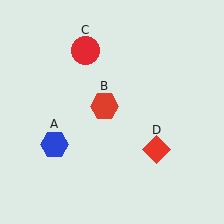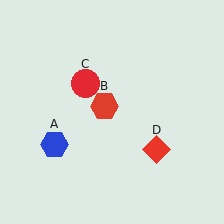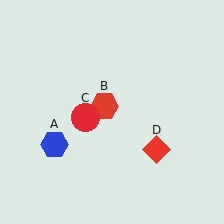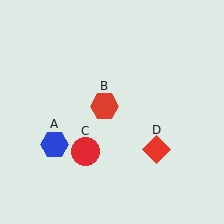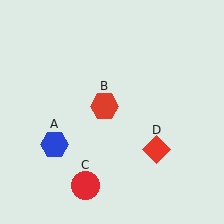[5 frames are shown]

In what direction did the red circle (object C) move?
The red circle (object C) moved down.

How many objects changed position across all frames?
1 object changed position: red circle (object C).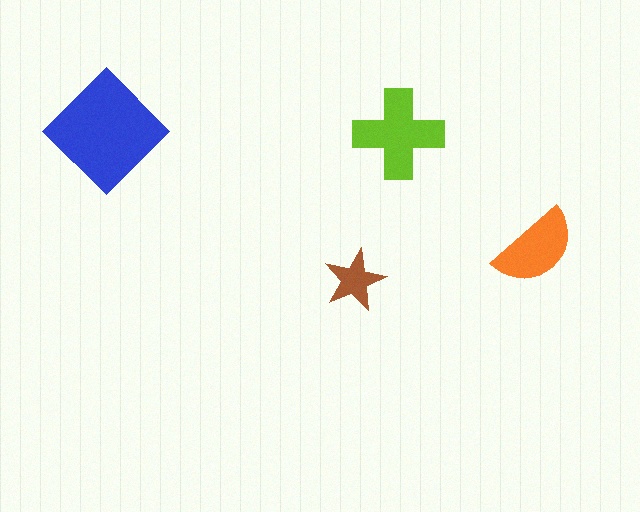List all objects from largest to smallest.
The blue diamond, the lime cross, the orange semicircle, the brown star.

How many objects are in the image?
There are 4 objects in the image.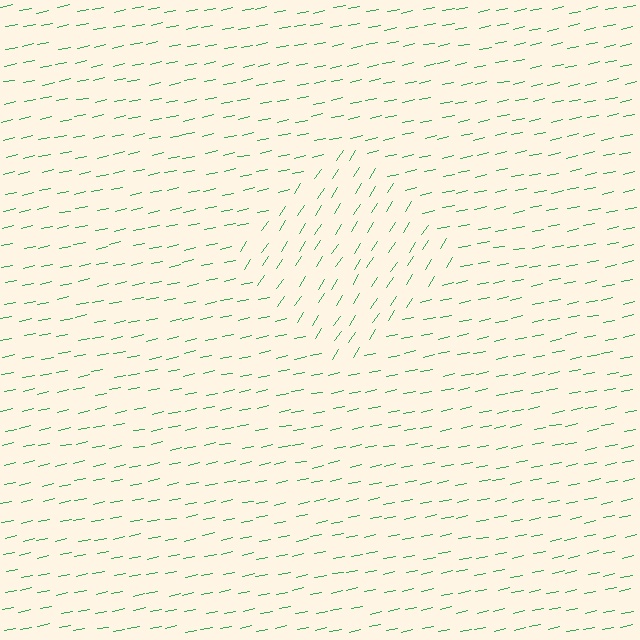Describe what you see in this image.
The image is filled with small green line segments. A diamond region in the image has lines oriented differently from the surrounding lines, creating a visible texture boundary.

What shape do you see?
I see a diamond.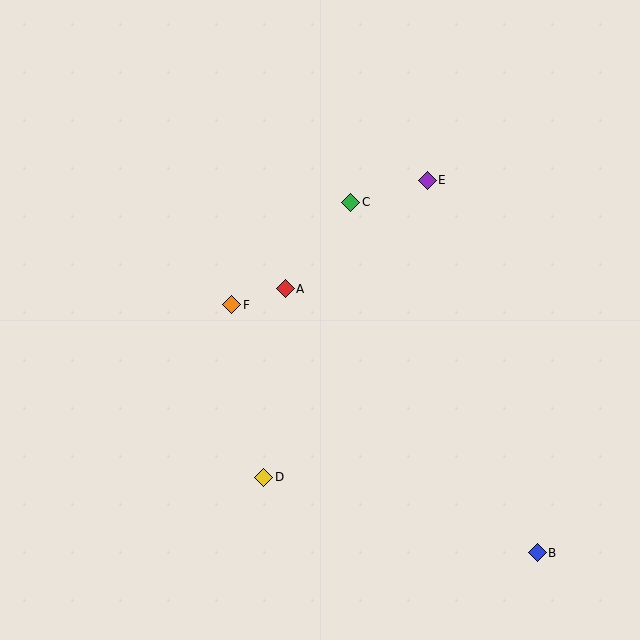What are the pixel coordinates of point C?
Point C is at (351, 202).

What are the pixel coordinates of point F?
Point F is at (232, 305).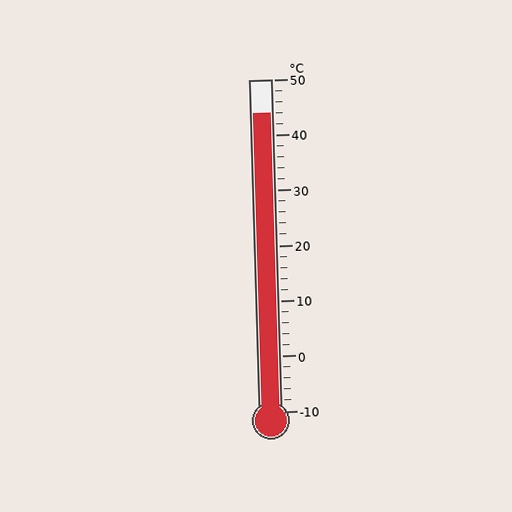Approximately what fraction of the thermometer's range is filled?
The thermometer is filled to approximately 90% of its range.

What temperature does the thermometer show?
The thermometer shows approximately 44°C.